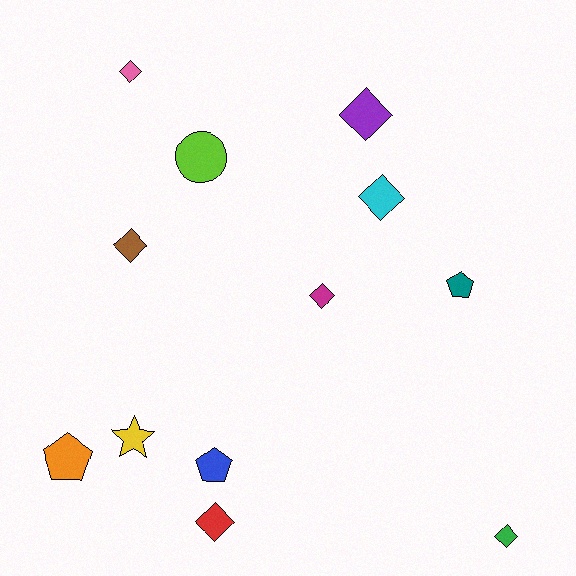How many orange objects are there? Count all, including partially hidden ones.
There is 1 orange object.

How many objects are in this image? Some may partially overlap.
There are 12 objects.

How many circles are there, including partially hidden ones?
There is 1 circle.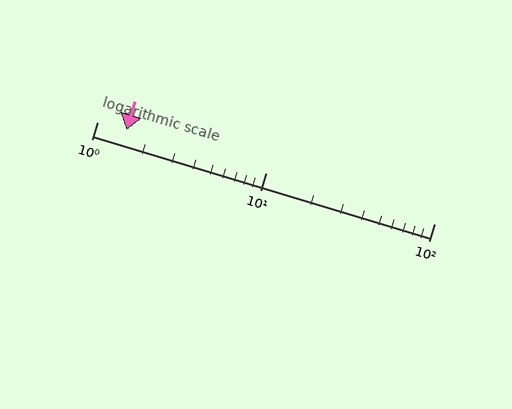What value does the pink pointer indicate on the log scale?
The pointer indicates approximately 1.5.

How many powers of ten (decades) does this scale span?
The scale spans 2 decades, from 1 to 100.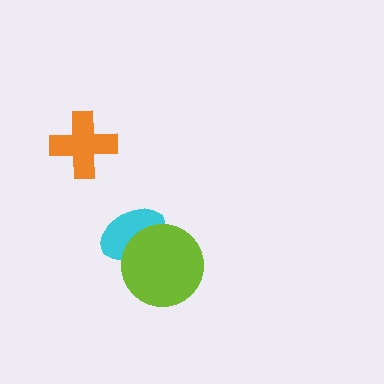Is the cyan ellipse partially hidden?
Yes, it is partially covered by another shape.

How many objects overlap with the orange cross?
0 objects overlap with the orange cross.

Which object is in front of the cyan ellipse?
The lime circle is in front of the cyan ellipse.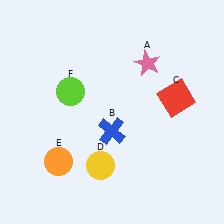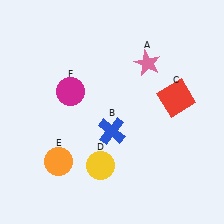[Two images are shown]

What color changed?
The circle (F) changed from lime in Image 1 to magenta in Image 2.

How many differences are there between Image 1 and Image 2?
There is 1 difference between the two images.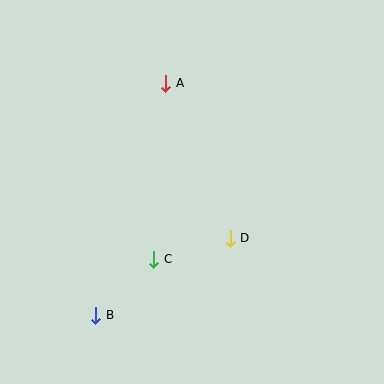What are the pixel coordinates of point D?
Point D is at (230, 238).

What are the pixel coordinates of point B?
Point B is at (96, 315).